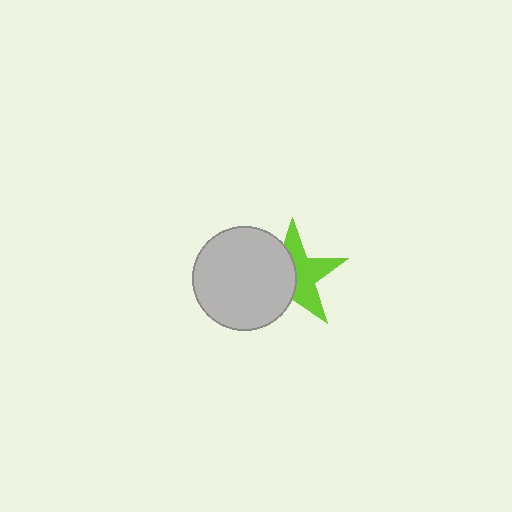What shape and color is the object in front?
The object in front is a light gray circle.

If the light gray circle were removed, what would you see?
You would see the complete lime star.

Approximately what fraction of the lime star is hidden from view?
Roughly 48% of the lime star is hidden behind the light gray circle.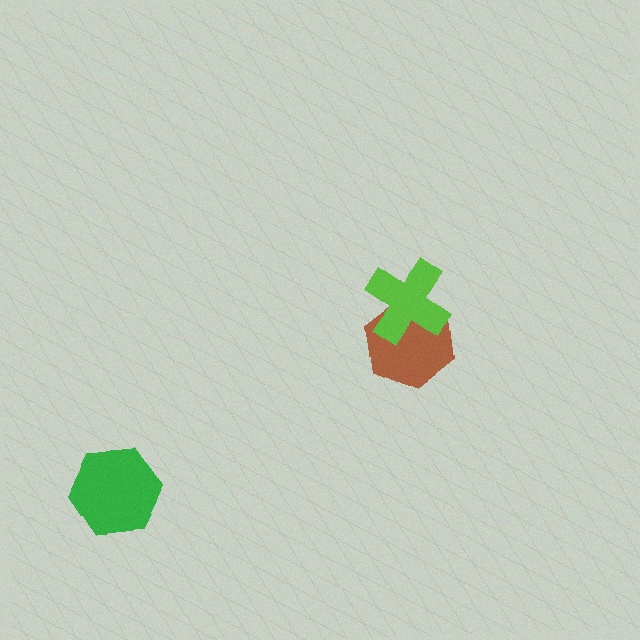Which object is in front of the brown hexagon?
The lime cross is in front of the brown hexagon.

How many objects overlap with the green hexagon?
0 objects overlap with the green hexagon.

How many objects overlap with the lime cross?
1 object overlaps with the lime cross.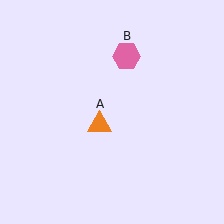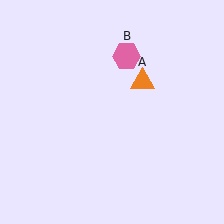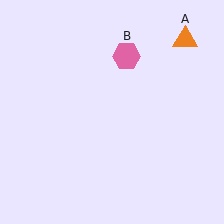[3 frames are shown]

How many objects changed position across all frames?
1 object changed position: orange triangle (object A).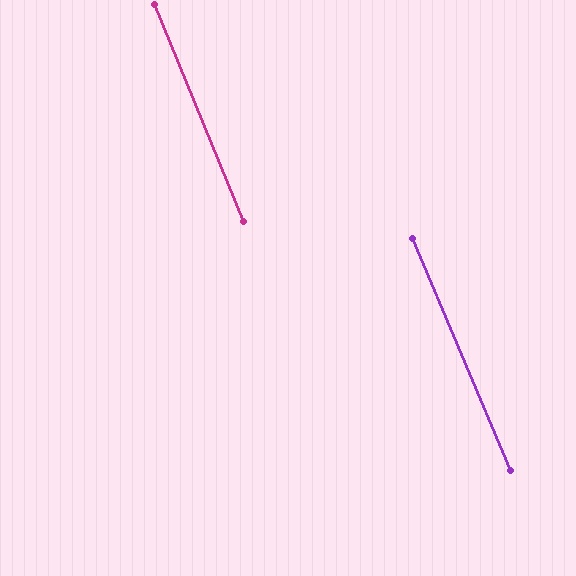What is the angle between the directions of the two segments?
Approximately 1 degree.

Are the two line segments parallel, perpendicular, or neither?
Parallel — their directions differ by only 0.9°.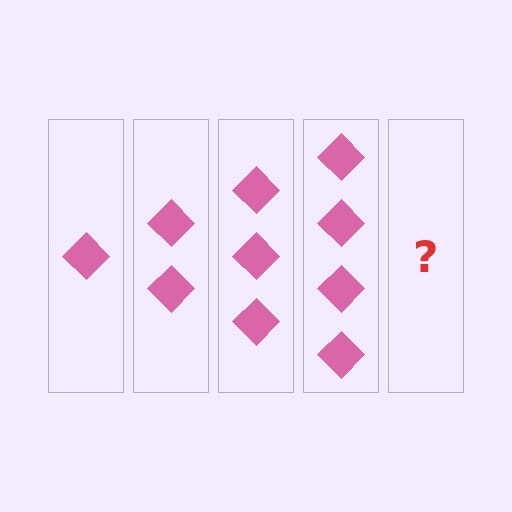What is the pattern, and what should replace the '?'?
The pattern is that each step adds one more diamond. The '?' should be 5 diamonds.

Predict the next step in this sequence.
The next step is 5 diamonds.